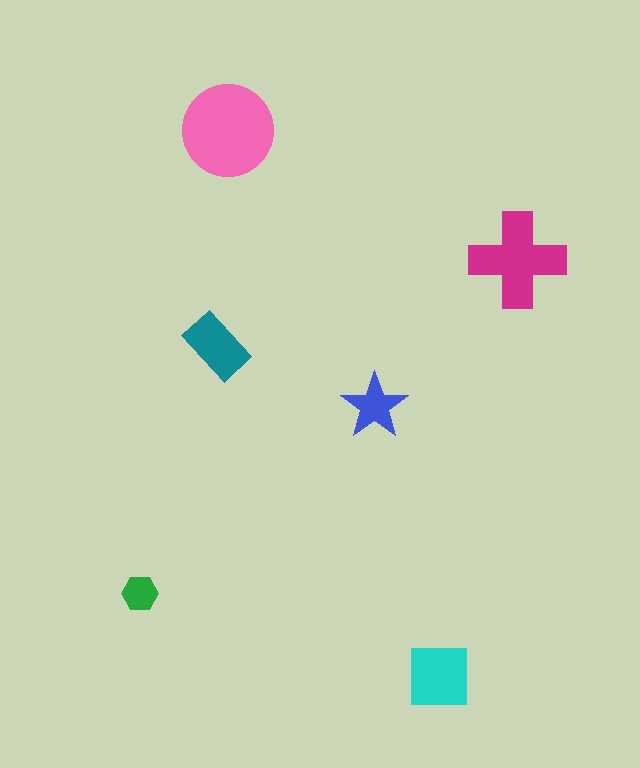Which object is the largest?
The pink circle.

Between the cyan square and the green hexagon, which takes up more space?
The cyan square.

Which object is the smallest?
The green hexagon.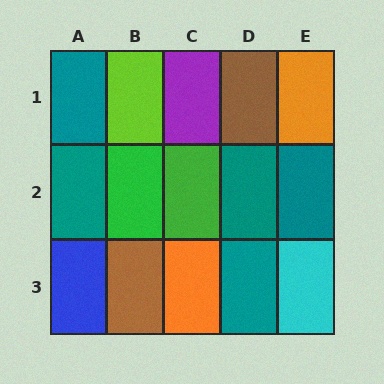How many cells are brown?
2 cells are brown.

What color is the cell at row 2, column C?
Green.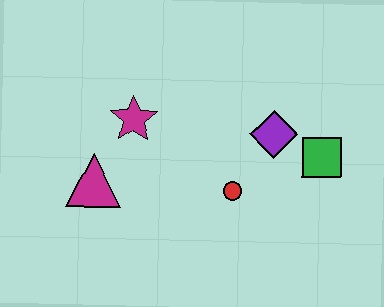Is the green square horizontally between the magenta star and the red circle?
No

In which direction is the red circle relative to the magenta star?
The red circle is to the right of the magenta star.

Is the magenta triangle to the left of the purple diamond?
Yes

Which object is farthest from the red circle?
The magenta triangle is farthest from the red circle.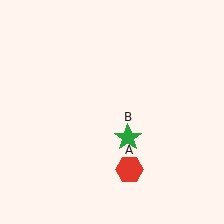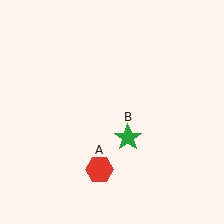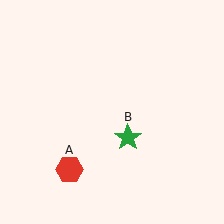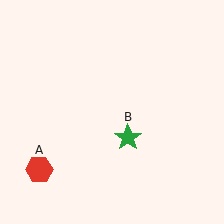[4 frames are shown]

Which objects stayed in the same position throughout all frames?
Green star (object B) remained stationary.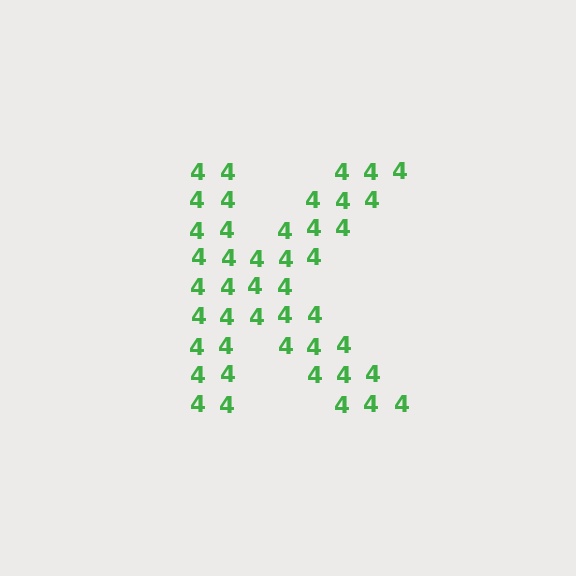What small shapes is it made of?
It is made of small digit 4's.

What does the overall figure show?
The overall figure shows the letter K.